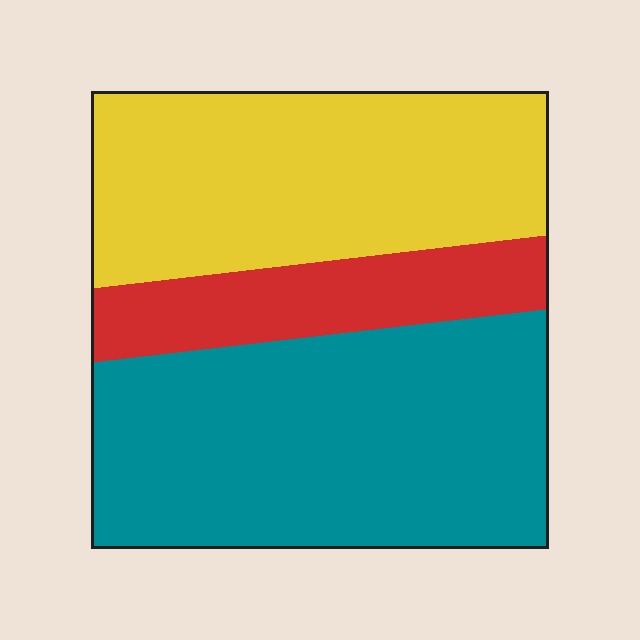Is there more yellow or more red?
Yellow.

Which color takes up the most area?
Teal, at roughly 45%.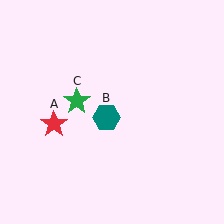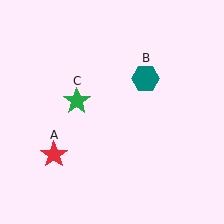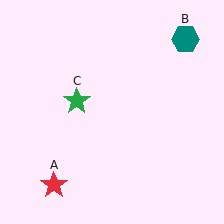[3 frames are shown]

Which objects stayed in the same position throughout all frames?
Green star (object C) remained stationary.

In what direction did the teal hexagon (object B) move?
The teal hexagon (object B) moved up and to the right.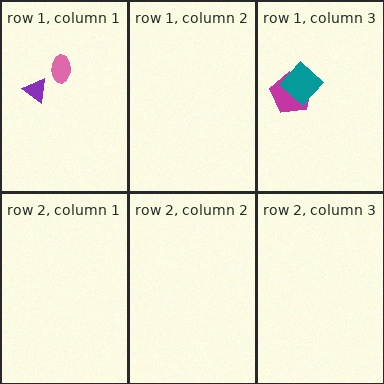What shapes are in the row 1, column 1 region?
The pink ellipse, the purple triangle.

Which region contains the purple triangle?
The row 1, column 1 region.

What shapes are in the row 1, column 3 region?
The magenta pentagon, the teal diamond.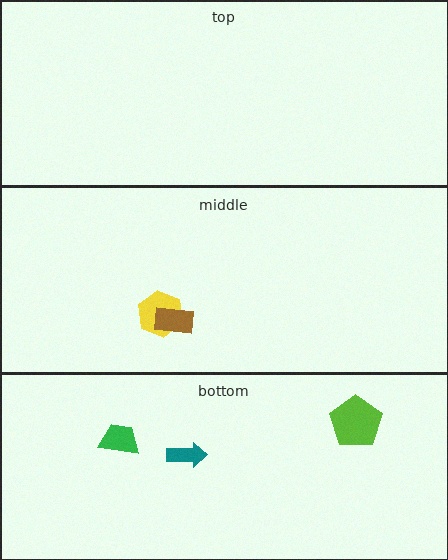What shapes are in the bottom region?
The green trapezoid, the teal arrow, the lime pentagon.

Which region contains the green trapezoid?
The bottom region.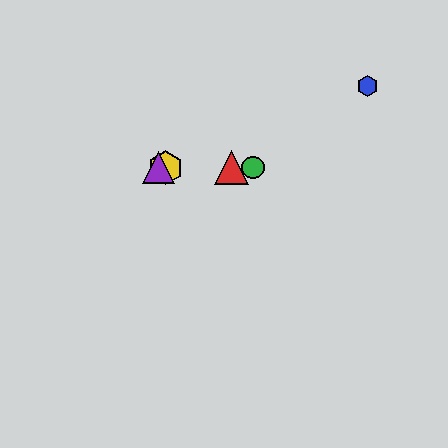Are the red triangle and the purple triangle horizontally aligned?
Yes, both are at y≈168.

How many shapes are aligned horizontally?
4 shapes (the red triangle, the green circle, the yellow hexagon, the purple triangle) are aligned horizontally.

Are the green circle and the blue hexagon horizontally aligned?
No, the green circle is at y≈168 and the blue hexagon is at y≈86.